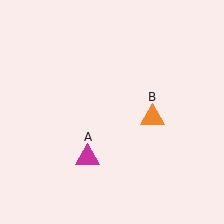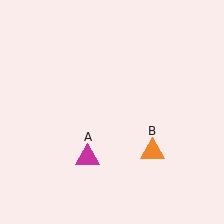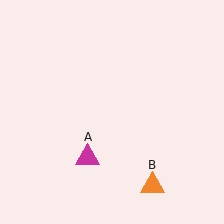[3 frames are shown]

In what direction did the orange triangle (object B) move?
The orange triangle (object B) moved down.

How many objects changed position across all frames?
1 object changed position: orange triangle (object B).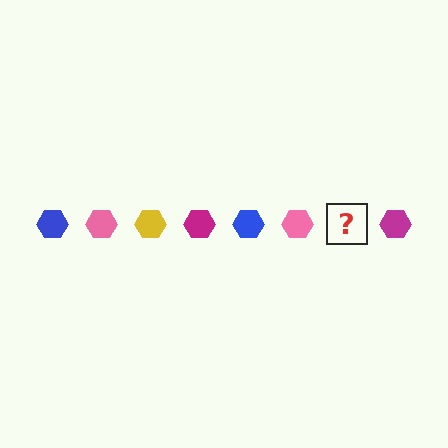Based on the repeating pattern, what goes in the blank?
The blank should be a yellow hexagon.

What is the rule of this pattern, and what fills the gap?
The rule is that the pattern cycles through blue, pink, yellow, magenta hexagons. The gap should be filled with a yellow hexagon.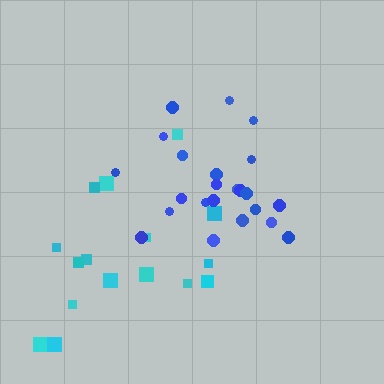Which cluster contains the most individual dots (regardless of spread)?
Blue (23).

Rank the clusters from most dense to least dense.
blue, cyan.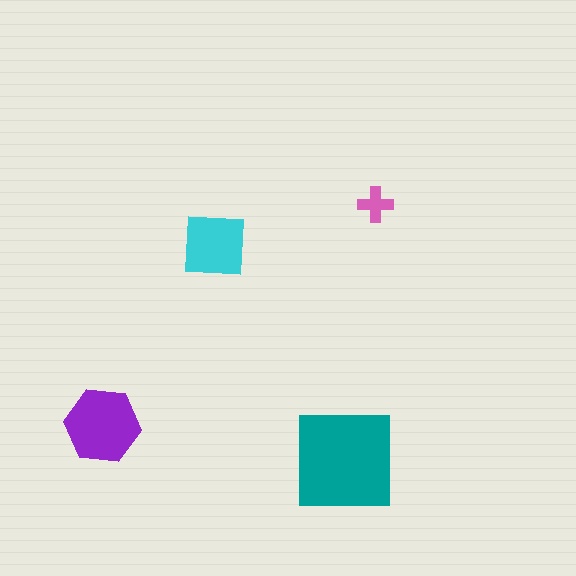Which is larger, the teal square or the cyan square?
The teal square.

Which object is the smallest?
The pink cross.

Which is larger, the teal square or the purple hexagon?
The teal square.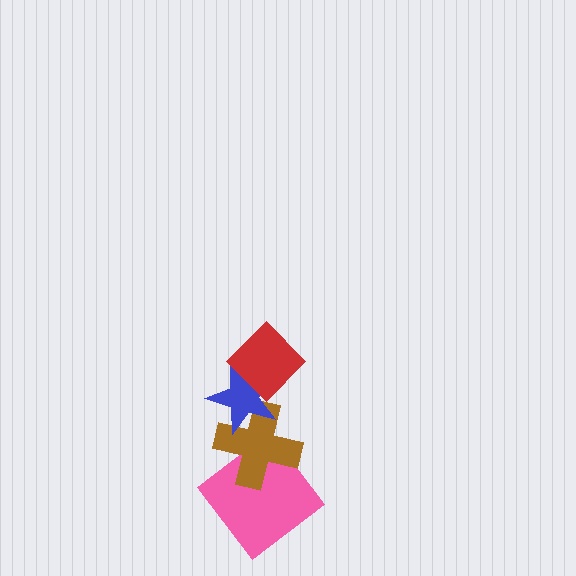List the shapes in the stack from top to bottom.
From top to bottom: the red diamond, the blue star, the brown cross, the pink diamond.